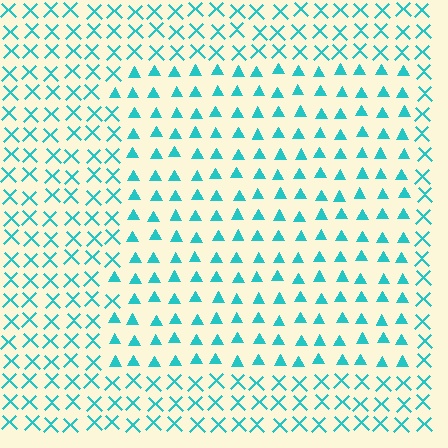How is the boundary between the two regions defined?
The boundary is defined by a change in element shape: triangles inside vs. X marks outside. All elements share the same color and spacing.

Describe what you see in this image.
The image is filled with small cyan elements arranged in a uniform grid. A rectangle-shaped region contains triangles, while the surrounding area contains X marks. The boundary is defined purely by the change in element shape.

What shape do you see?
I see a rectangle.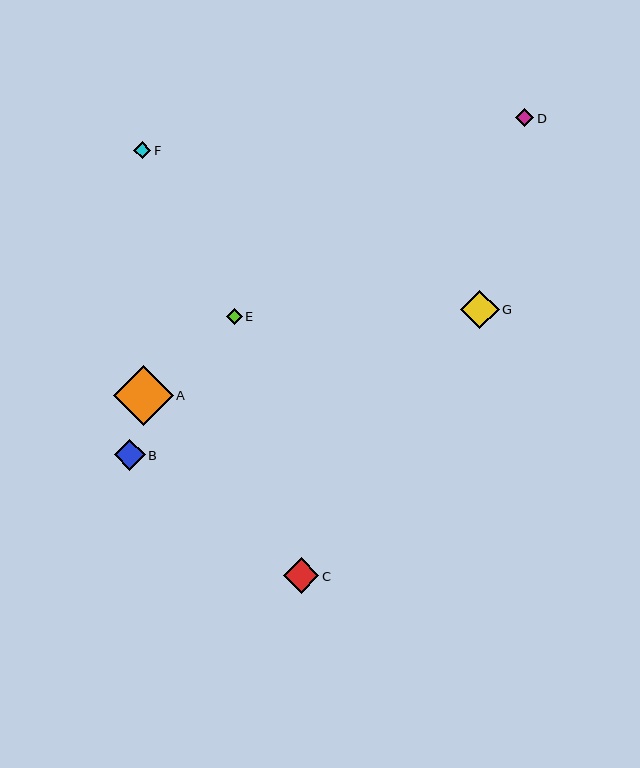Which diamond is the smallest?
Diamond E is the smallest with a size of approximately 16 pixels.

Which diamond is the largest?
Diamond A is the largest with a size of approximately 60 pixels.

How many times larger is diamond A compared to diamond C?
Diamond A is approximately 1.7 times the size of diamond C.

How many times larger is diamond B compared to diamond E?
Diamond B is approximately 2.0 times the size of diamond E.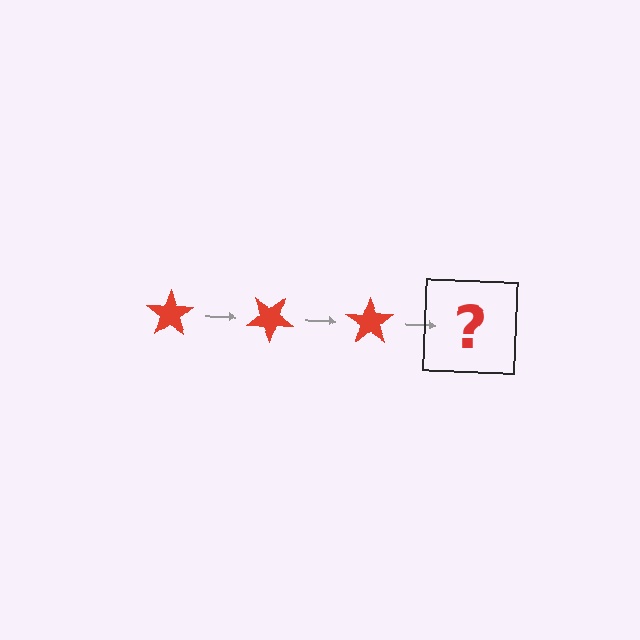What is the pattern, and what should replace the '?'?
The pattern is that the star rotates 35 degrees each step. The '?' should be a red star rotated 105 degrees.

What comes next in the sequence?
The next element should be a red star rotated 105 degrees.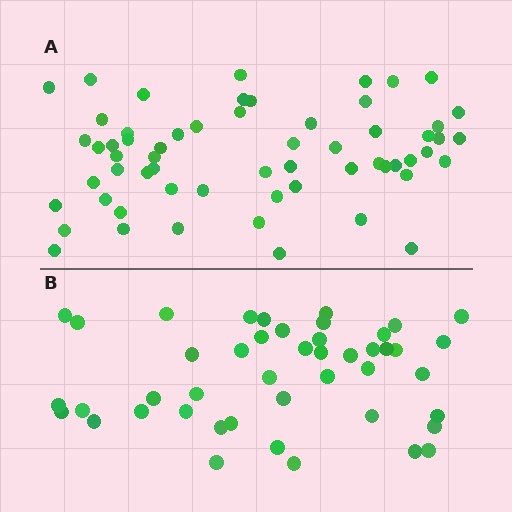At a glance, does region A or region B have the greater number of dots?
Region A (the top region) has more dots.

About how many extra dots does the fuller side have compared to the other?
Region A has approximately 15 more dots than region B.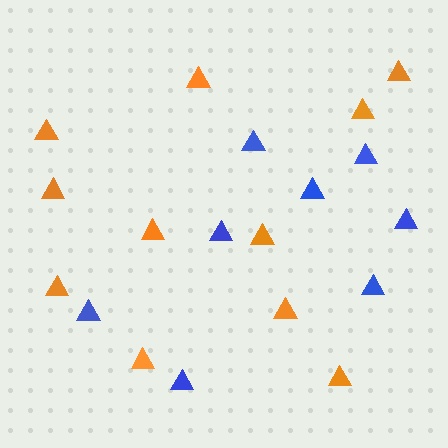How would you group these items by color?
There are 2 groups: one group of blue triangles (8) and one group of orange triangles (11).